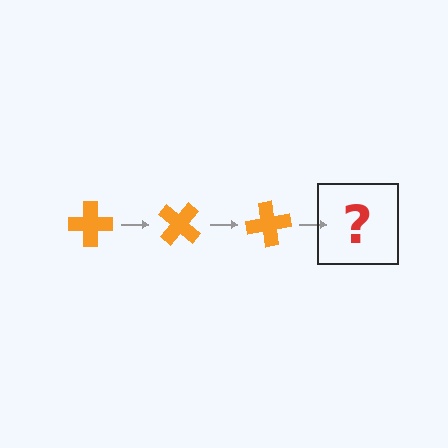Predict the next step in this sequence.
The next step is an orange cross rotated 120 degrees.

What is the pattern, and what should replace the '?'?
The pattern is that the cross rotates 40 degrees each step. The '?' should be an orange cross rotated 120 degrees.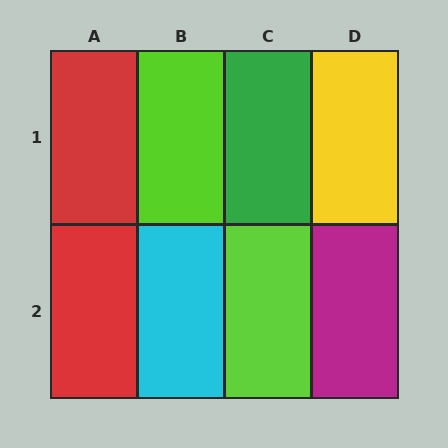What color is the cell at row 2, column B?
Cyan.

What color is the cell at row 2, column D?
Magenta.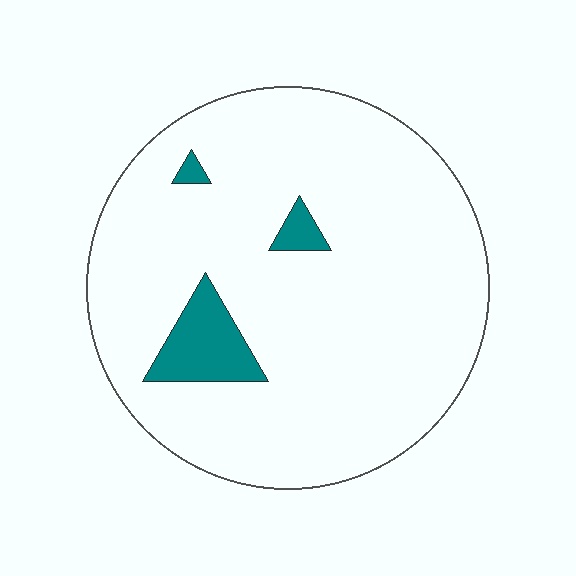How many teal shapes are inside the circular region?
3.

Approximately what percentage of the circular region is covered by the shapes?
Approximately 5%.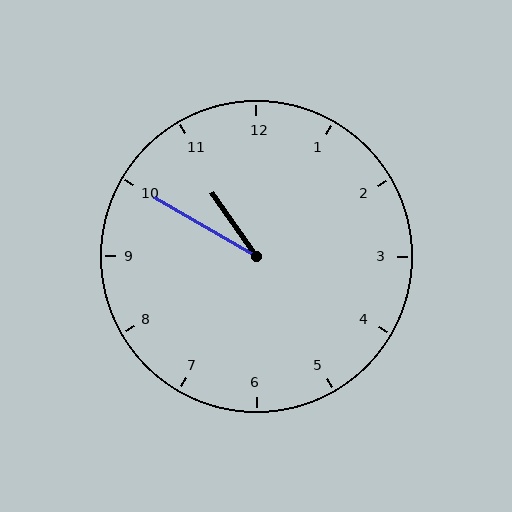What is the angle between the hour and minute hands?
Approximately 25 degrees.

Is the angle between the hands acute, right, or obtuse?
It is acute.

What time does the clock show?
10:50.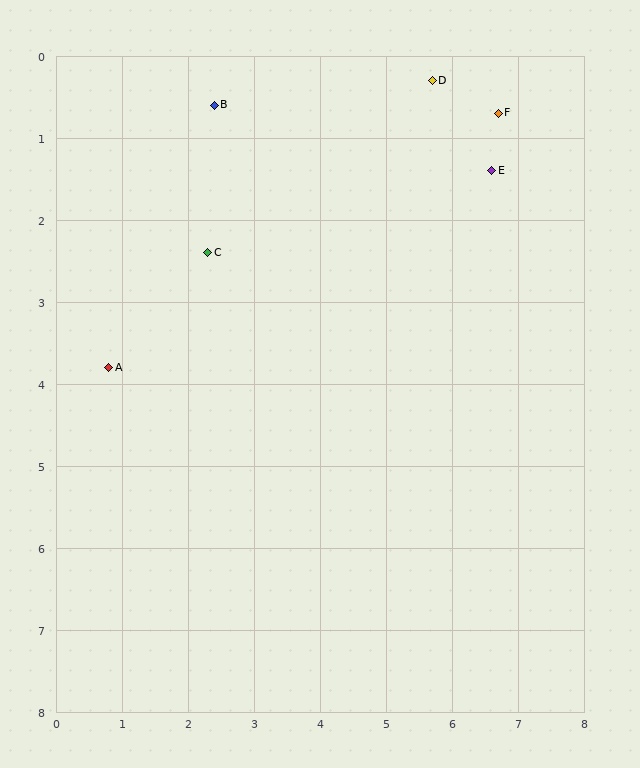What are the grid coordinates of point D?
Point D is at approximately (5.7, 0.3).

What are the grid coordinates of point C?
Point C is at approximately (2.3, 2.4).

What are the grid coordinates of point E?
Point E is at approximately (6.6, 1.4).